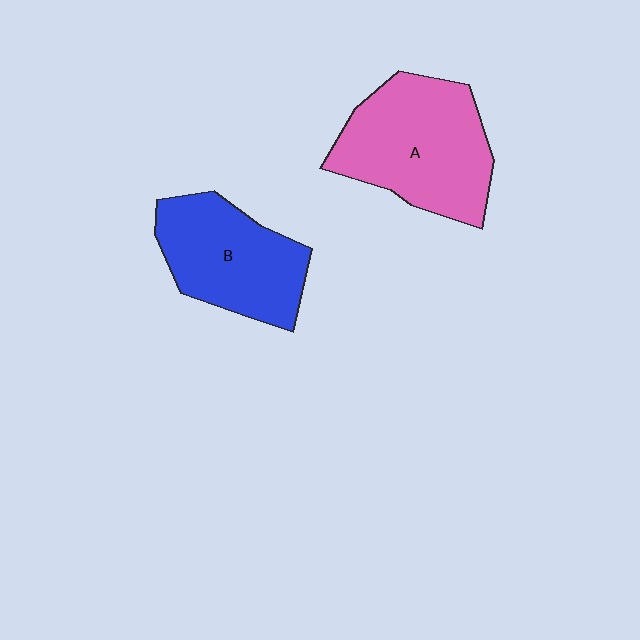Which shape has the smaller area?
Shape B (blue).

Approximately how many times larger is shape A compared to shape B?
Approximately 1.2 times.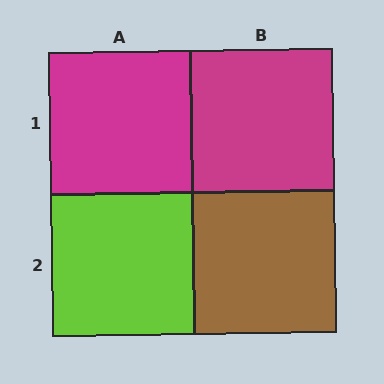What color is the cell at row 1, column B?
Magenta.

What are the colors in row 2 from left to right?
Lime, brown.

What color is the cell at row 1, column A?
Magenta.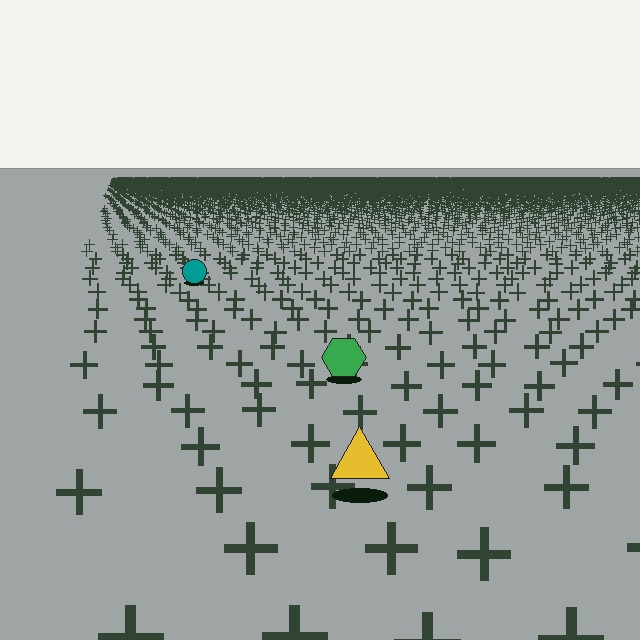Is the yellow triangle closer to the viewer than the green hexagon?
Yes. The yellow triangle is closer — you can tell from the texture gradient: the ground texture is coarser near it.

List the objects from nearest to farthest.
From nearest to farthest: the yellow triangle, the green hexagon, the teal circle.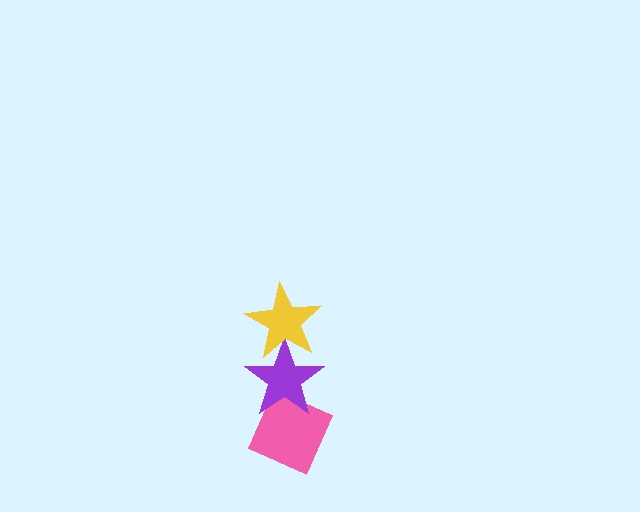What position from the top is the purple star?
The purple star is 2nd from the top.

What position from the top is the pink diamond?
The pink diamond is 3rd from the top.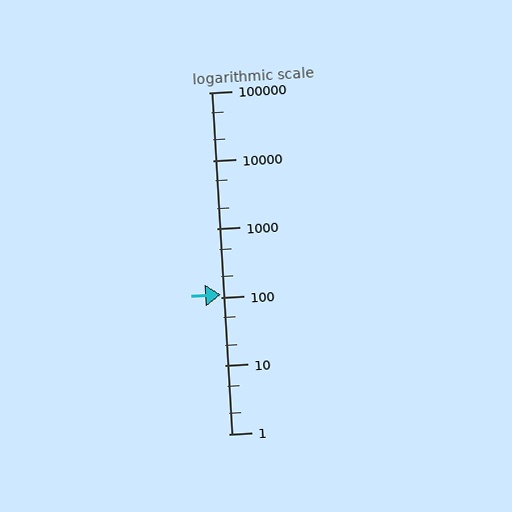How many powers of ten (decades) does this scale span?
The scale spans 5 decades, from 1 to 100000.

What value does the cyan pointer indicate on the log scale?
The pointer indicates approximately 110.